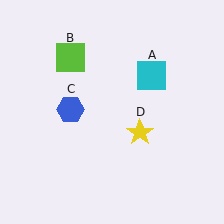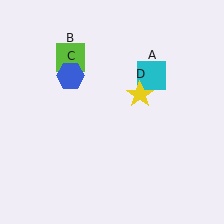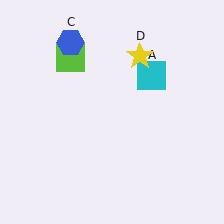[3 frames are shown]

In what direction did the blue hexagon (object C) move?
The blue hexagon (object C) moved up.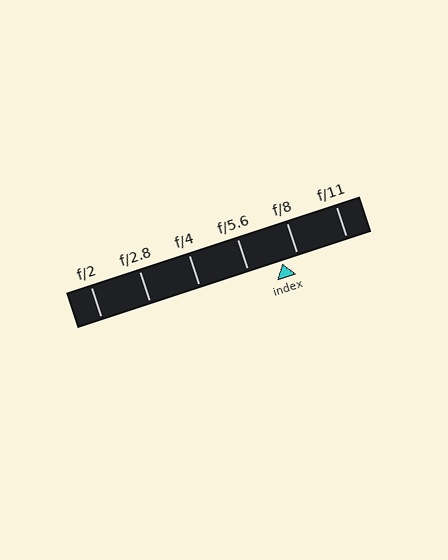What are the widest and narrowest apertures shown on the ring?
The widest aperture shown is f/2 and the narrowest is f/11.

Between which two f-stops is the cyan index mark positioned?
The index mark is between f/5.6 and f/8.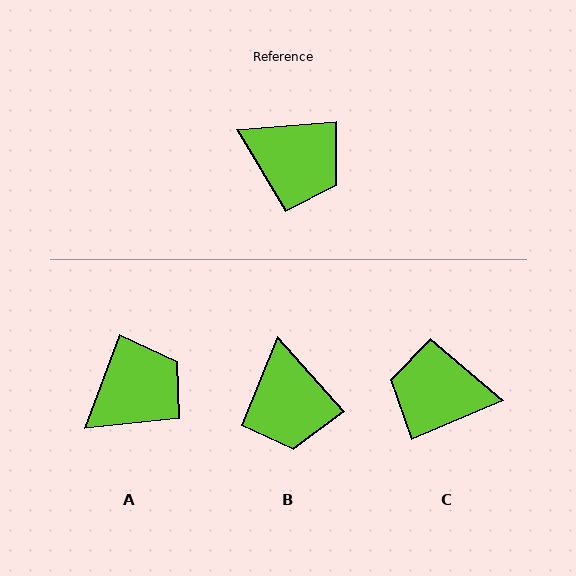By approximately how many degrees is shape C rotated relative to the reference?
Approximately 161 degrees clockwise.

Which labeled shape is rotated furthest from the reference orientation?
C, about 161 degrees away.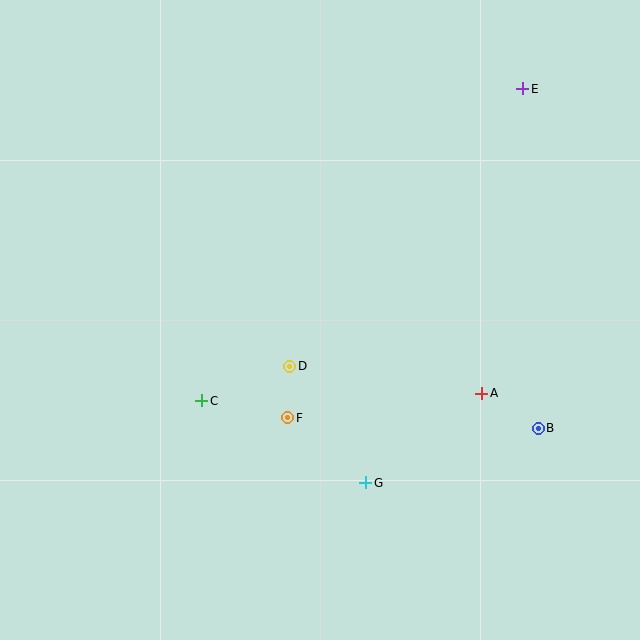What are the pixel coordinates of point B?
Point B is at (538, 428).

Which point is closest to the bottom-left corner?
Point C is closest to the bottom-left corner.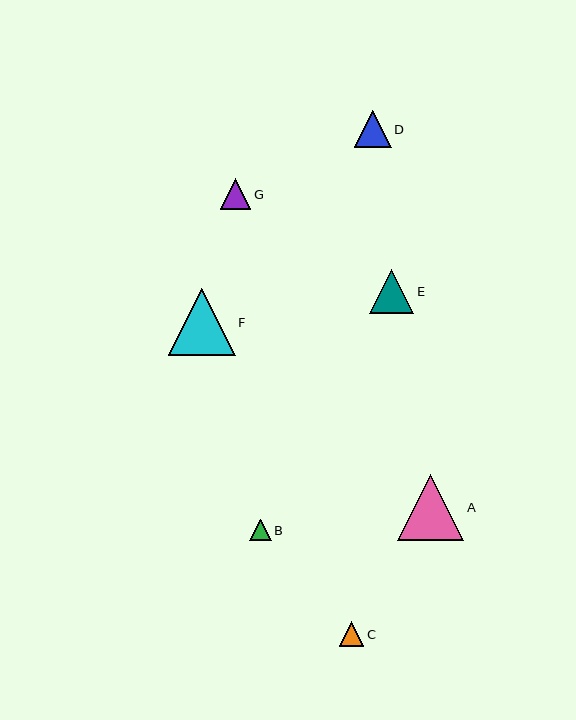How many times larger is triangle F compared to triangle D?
Triangle F is approximately 1.8 times the size of triangle D.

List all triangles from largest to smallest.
From largest to smallest: F, A, E, D, G, C, B.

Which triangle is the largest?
Triangle F is the largest with a size of approximately 67 pixels.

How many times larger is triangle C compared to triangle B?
Triangle C is approximately 1.2 times the size of triangle B.